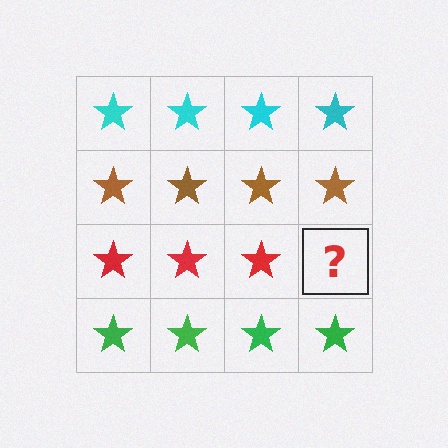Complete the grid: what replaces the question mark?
The question mark should be replaced with a red star.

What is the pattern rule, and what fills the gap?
The rule is that each row has a consistent color. The gap should be filled with a red star.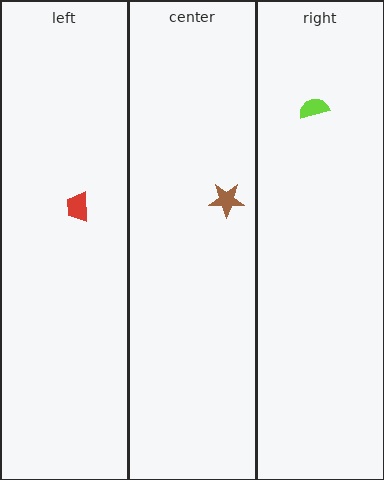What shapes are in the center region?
The brown star.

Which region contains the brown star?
The center region.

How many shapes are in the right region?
1.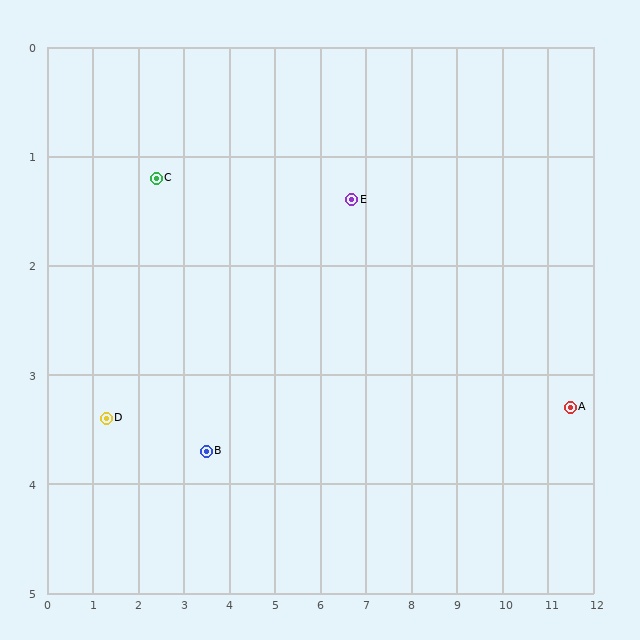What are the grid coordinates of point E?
Point E is at approximately (6.7, 1.4).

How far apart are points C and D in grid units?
Points C and D are about 2.5 grid units apart.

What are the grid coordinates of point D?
Point D is at approximately (1.3, 3.4).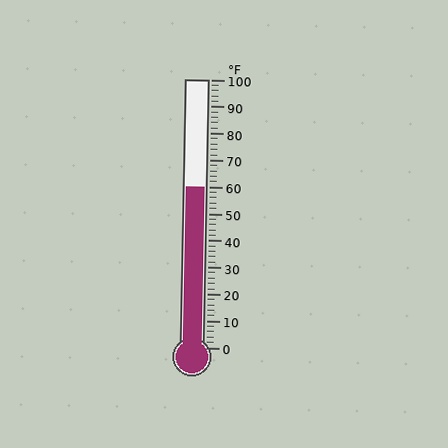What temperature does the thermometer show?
The thermometer shows approximately 60°F.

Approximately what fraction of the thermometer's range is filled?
The thermometer is filled to approximately 60% of its range.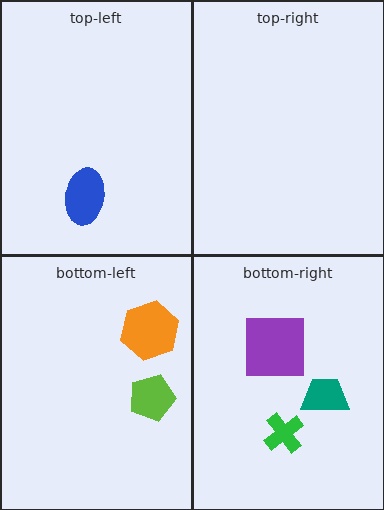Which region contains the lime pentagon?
The bottom-left region.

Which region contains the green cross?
The bottom-right region.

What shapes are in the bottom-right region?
The green cross, the purple square, the teal trapezoid.